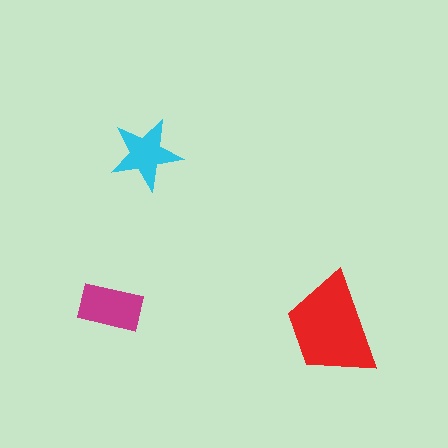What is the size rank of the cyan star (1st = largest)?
3rd.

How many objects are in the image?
There are 3 objects in the image.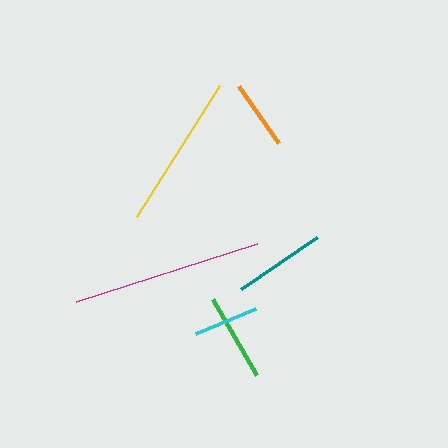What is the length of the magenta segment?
The magenta segment is approximately 190 pixels long.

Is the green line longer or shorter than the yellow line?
The yellow line is longer than the green line.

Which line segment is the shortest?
The cyan line is the shortest at approximately 65 pixels.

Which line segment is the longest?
The magenta line is the longest at approximately 190 pixels.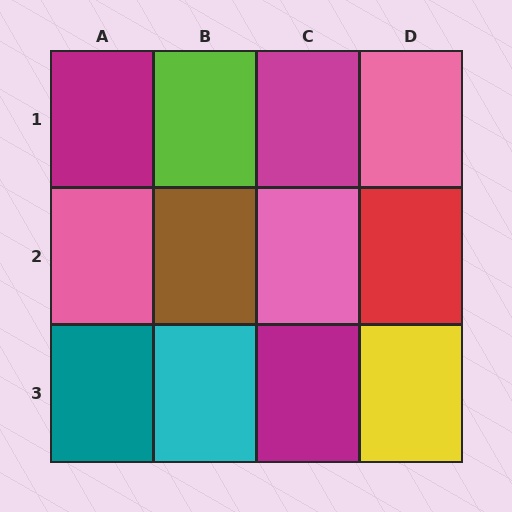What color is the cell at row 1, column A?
Magenta.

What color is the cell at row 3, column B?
Cyan.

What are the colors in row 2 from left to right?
Pink, brown, pink, red.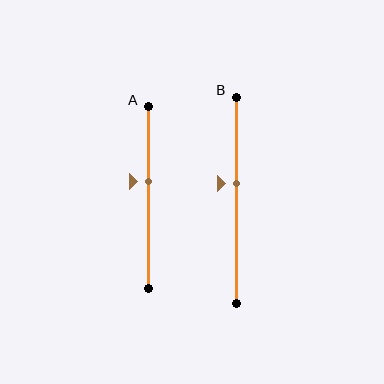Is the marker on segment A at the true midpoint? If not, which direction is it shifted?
No, the marker on segment A is shifted upward by about 9% of the segment length.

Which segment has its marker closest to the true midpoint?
Segment B has its marker closest to the true midpoint.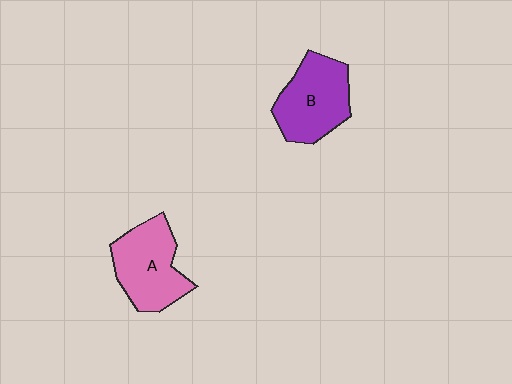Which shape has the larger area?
Shape A (pink).